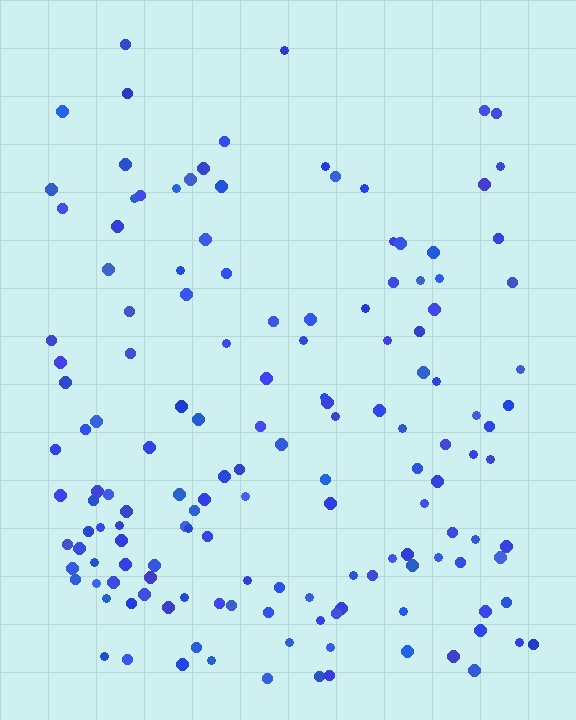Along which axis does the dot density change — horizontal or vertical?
Vertical.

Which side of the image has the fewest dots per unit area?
The top.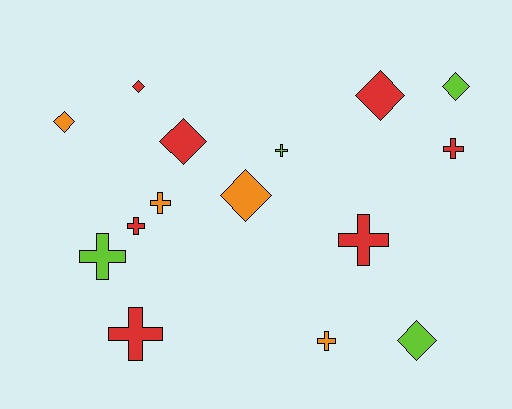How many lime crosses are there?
There are 2 lime crosses.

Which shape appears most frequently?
Cross, with 8 objects.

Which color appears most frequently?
Red, with 7 objects.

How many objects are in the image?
There are 15 objects.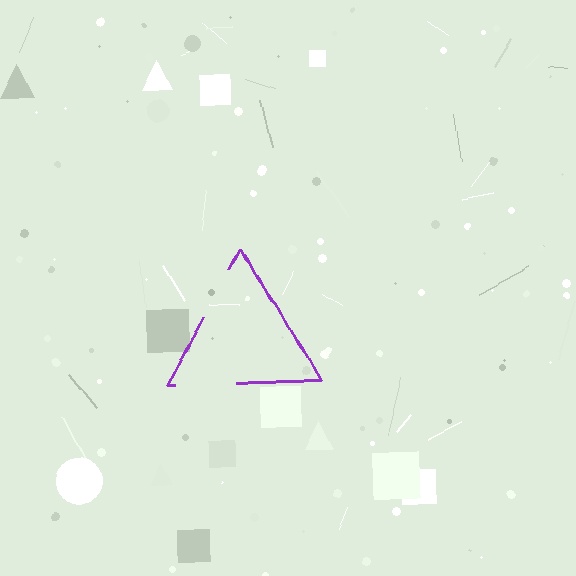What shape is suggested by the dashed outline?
The dashed outline suggests a triangle.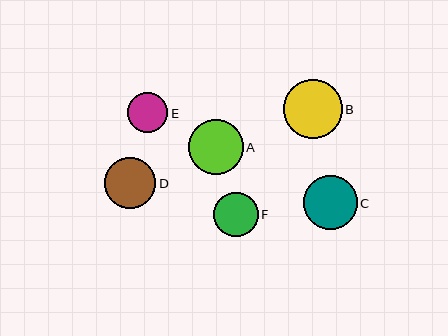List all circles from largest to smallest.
From largest to smallest: B, A, C, D, F, E.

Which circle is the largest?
Circle B is the largest with a size of approximately 59 pixels.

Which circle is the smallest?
Circle E is the smallest with a size of approximately 40 pixels.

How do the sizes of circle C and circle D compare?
Circle C and circle D are approximately the same size.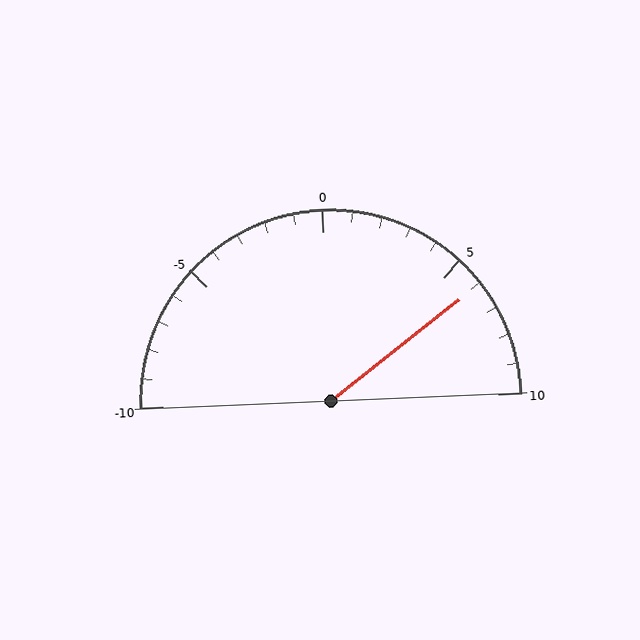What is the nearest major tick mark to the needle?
The nearest major tick mark is 5.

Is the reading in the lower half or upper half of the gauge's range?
The reading is in the upper half of the range (-10 to 10).